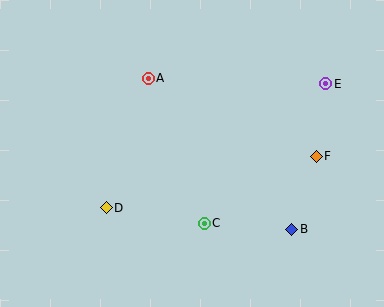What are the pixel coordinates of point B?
Point B is at (292, 229).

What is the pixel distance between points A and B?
The distance between A and B is 208 pixels.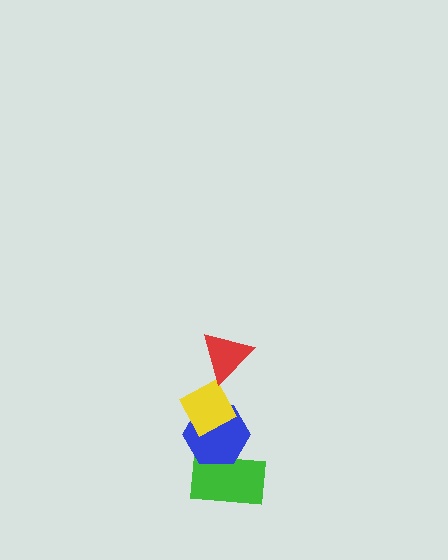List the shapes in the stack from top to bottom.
From top to bottom: the red triangle, the yellow diamond, the blue hexagon, the green rectangle.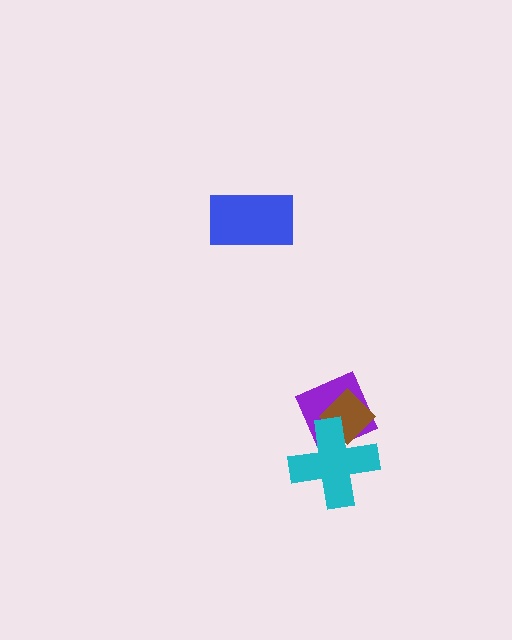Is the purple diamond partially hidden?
Yes, it is partially covered by another shape.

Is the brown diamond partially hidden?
Yes, it is partially covered by another shape.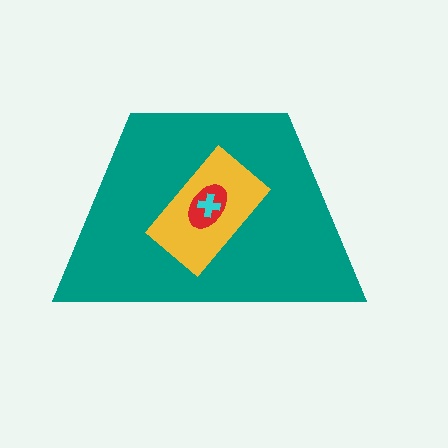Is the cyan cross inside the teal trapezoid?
Yes.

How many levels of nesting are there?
4.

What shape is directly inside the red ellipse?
The cyan cross.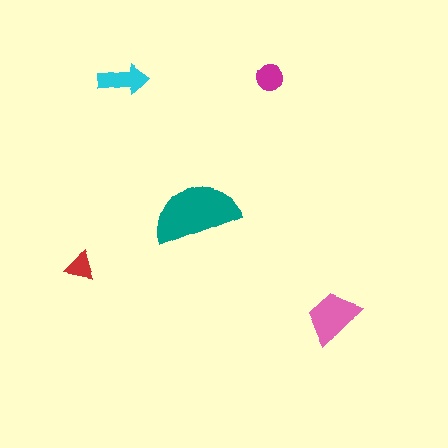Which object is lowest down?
The pink trapezoid is bottommost.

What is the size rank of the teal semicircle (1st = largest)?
1st.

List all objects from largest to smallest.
The teal semicircle, the pink trapezoid, the cyan arrow, the magenta circle, the red triangle.